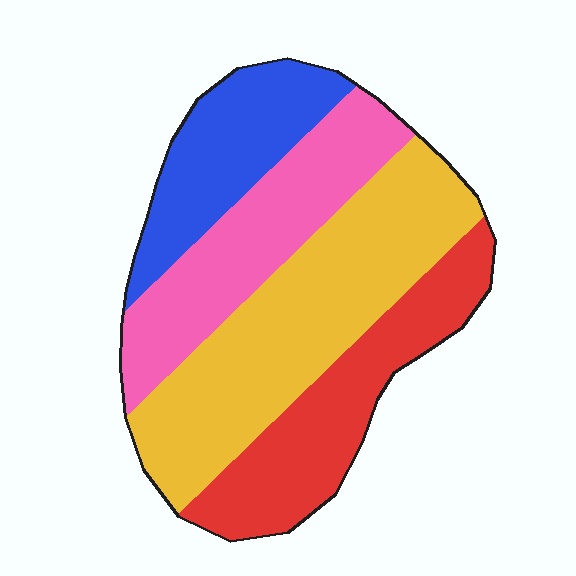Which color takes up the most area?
Yellow, at roughly 35%.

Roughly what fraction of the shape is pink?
Pink covers 23% of the shape.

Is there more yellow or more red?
Yellow.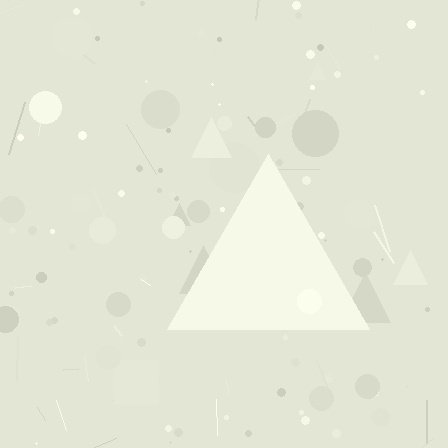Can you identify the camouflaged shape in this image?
The camouflaged shape is a triangle.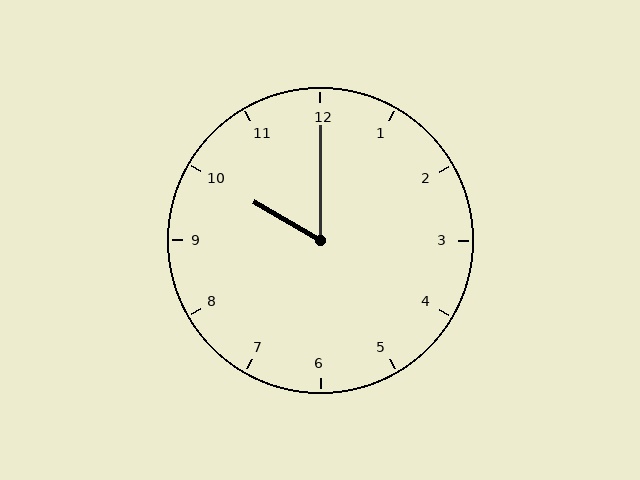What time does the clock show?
10:00.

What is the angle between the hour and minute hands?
Approximately 60 degrees.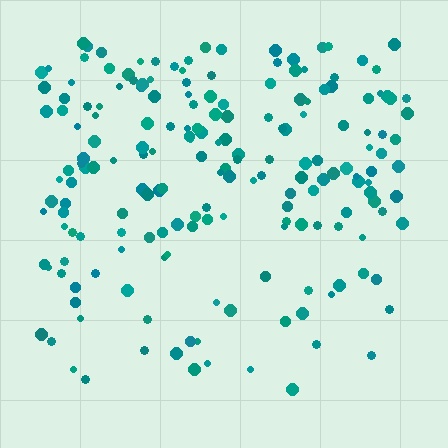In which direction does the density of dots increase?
From bottom to top, with the top side densest.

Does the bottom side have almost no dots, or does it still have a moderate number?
Still a moderate number, just noticeably fewer than the top.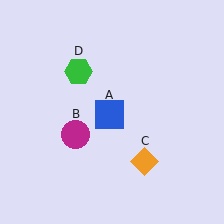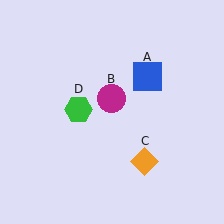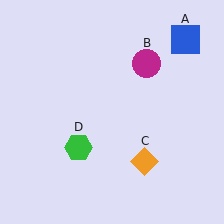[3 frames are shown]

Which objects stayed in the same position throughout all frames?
Orange diamond (object C) remained stationary.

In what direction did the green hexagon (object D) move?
The green hexagon (object D) moved down.